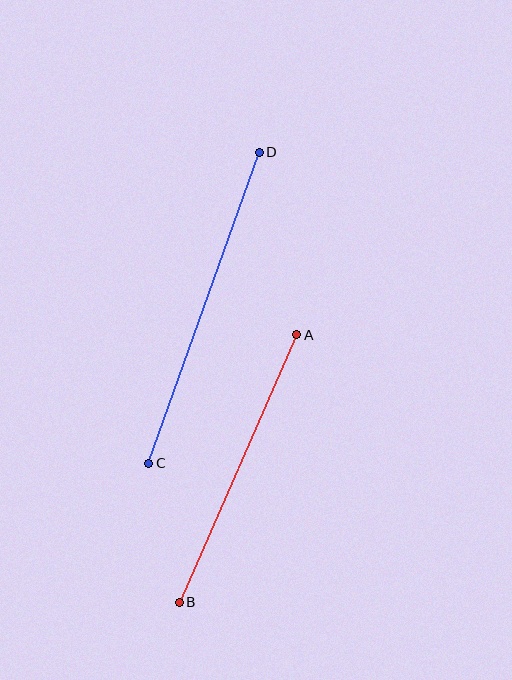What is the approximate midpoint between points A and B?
The midpoint is at approximately (238, 469) pixels.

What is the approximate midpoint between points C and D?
The midpoint is at approximately (204, 308) pixels.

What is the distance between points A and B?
The distance is approximately 292 pixels.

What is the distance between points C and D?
The distance is approximately 330 pixels.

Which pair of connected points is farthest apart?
Points C and D are farthest apart.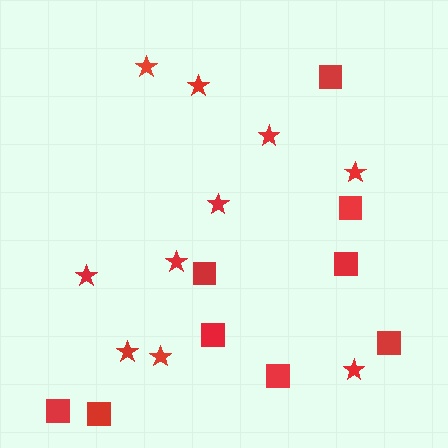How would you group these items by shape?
There are 2 groups: one group of stars (10) and one group of squares (9).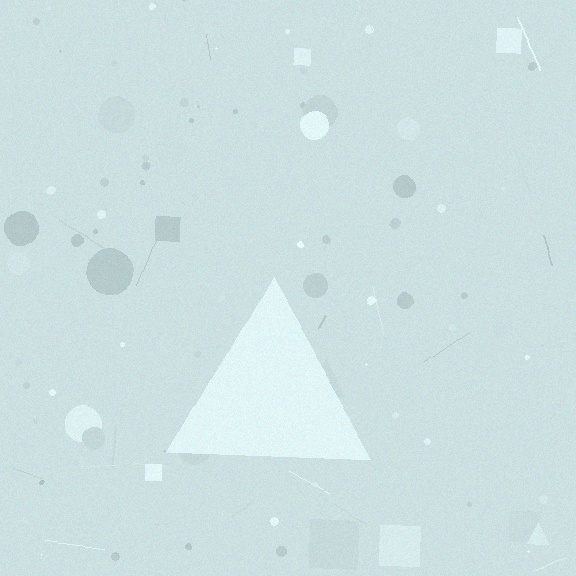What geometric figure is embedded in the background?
A triangle is embedded in the background.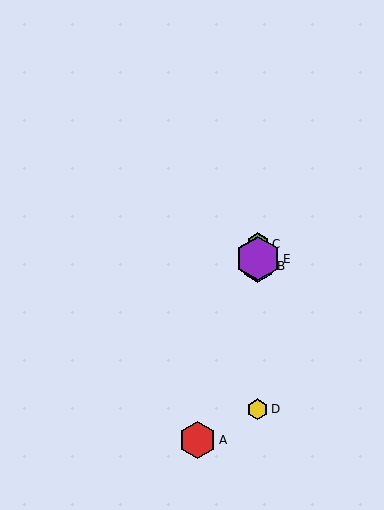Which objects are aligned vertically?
Objects B, C, D, E are aligned vertically.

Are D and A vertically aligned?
No, D is at x≈258 and A is at x≈198.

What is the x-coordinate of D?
Object D is at x≈258.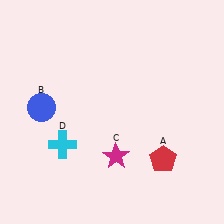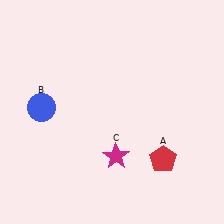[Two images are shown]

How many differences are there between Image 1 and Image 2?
There is 1 difference between the two images.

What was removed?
The cyan cross (D) was removed in Image 2.